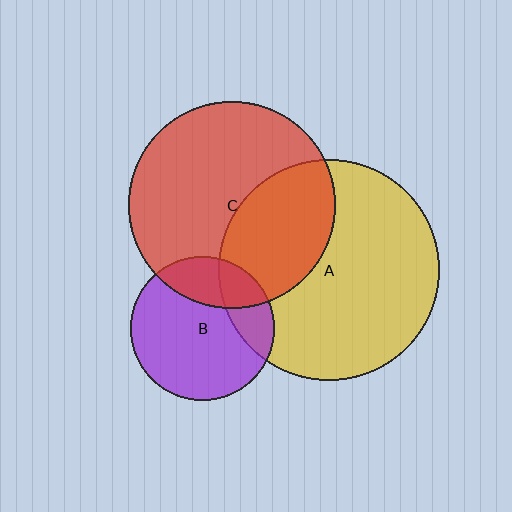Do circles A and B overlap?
Yes.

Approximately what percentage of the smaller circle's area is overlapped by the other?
Approximately 20%.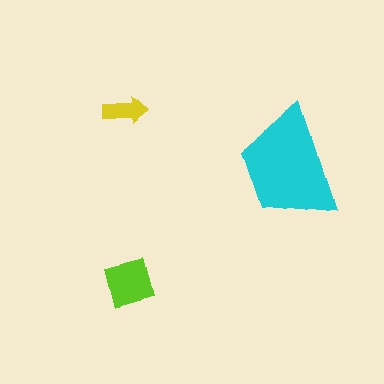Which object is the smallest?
The yellow arrow.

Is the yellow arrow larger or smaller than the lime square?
Smaller.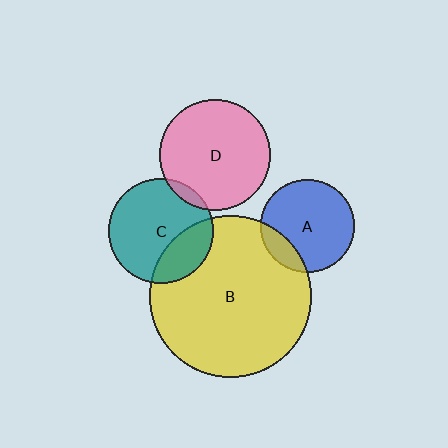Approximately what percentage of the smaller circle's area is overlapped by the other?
Approximately 15%.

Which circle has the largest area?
Circle B (yellow).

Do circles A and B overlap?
Yes.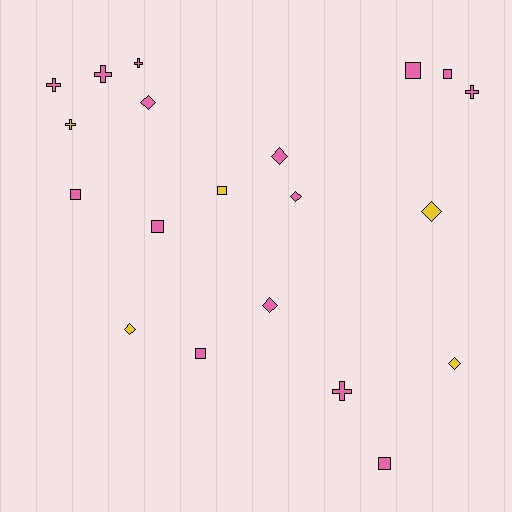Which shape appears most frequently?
Diamond, with 7 objects.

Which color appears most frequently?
Pink, with 15 objects.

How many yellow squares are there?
There is 1 yellow square.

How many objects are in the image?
There are 20 objects.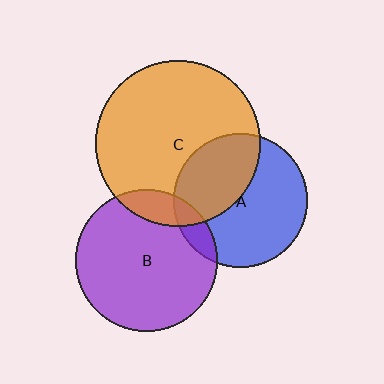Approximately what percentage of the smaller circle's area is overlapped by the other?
Approximately 15%.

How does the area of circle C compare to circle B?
Approximately 1.4 times.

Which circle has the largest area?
Circle C (orange).